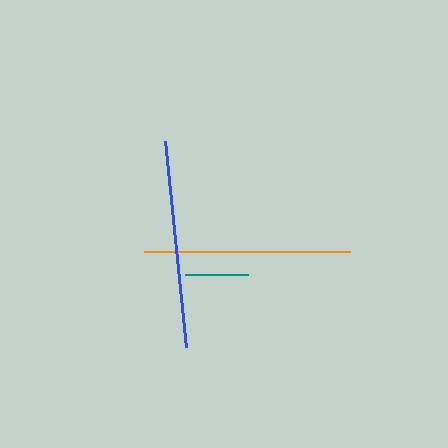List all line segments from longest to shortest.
From longest to shortest: blue, orange, teal.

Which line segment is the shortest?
The teal line is the shortest at approximately 63 pixels.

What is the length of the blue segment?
The blue segment is approximately 207 pixels long.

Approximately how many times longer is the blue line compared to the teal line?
The blue line is approximately 3.3 times the length of the teal line.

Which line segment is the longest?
The blue line is the longest at approximately 207 pixels.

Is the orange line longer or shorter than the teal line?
The orange line is longer than the teal line.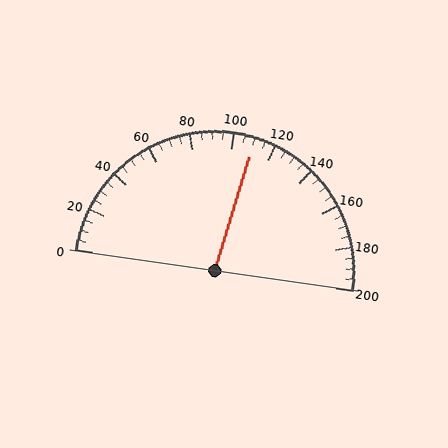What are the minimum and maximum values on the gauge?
The gauge ranges from 0 to 200.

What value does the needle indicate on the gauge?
The needle indicates approximately 110.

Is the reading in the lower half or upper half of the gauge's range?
The reading is in the upper half of the range (0 to 200).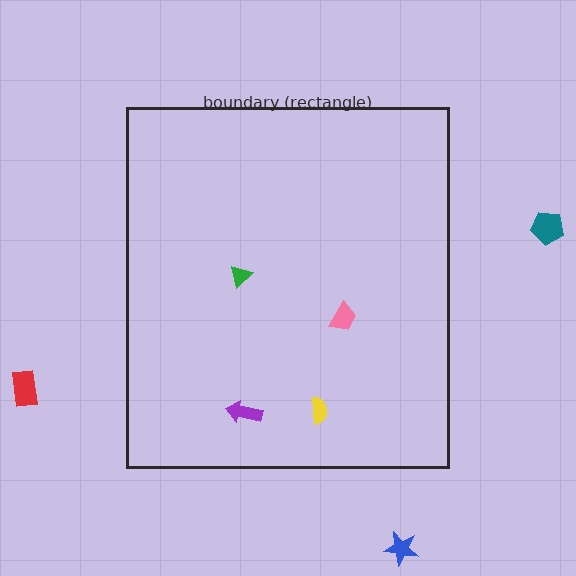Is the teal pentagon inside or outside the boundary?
Outside.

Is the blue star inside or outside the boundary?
Outside.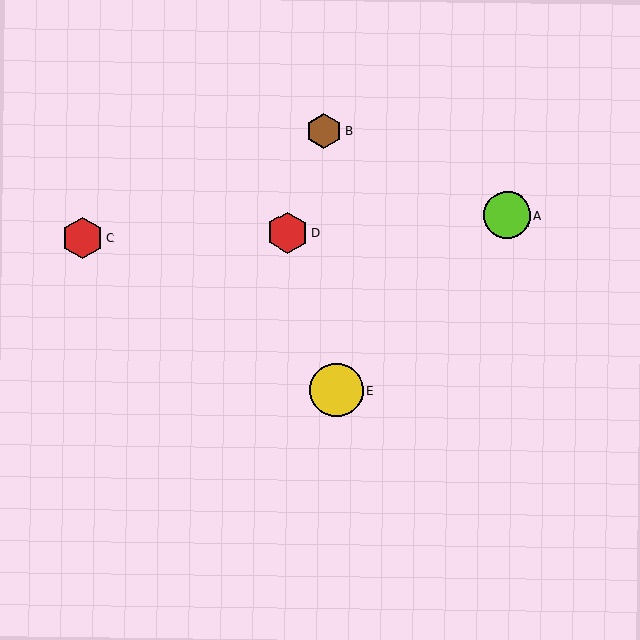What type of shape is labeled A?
Shape A is a lime circle.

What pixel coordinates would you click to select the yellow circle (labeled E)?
Click at (337, 390) to select the yellow circle E.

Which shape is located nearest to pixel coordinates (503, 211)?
The lime circle (labeled A) at (507, 216) is nearest to that location.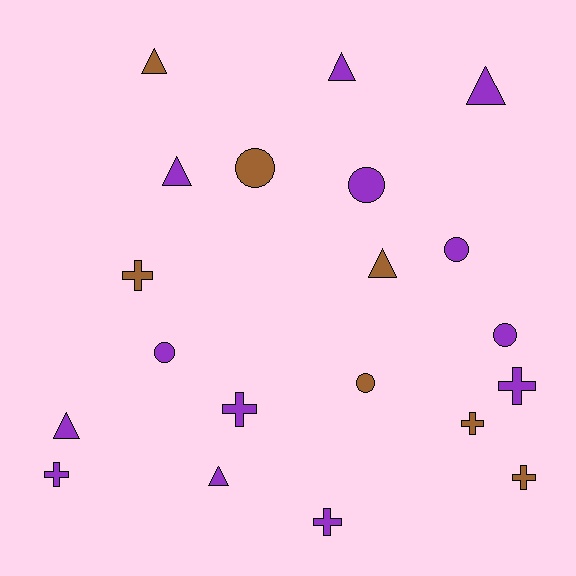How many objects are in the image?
There are 20 objects.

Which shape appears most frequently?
Triangle, with 7 objects.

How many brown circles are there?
There are 2 brown circles.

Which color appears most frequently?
Purple, with 13 objects.